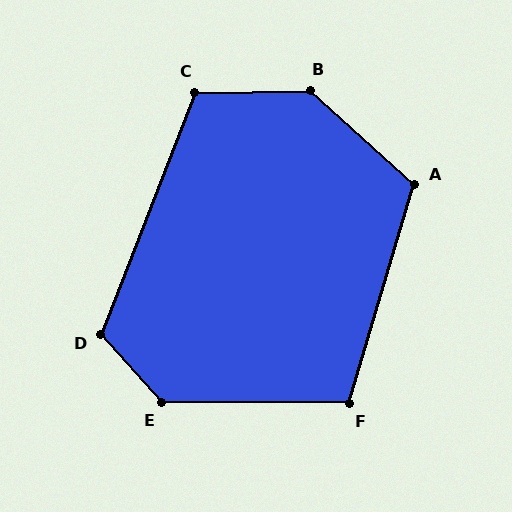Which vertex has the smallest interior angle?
F, at approximately 106 degrees.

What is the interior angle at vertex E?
Approximately 132 degrees (obtuse).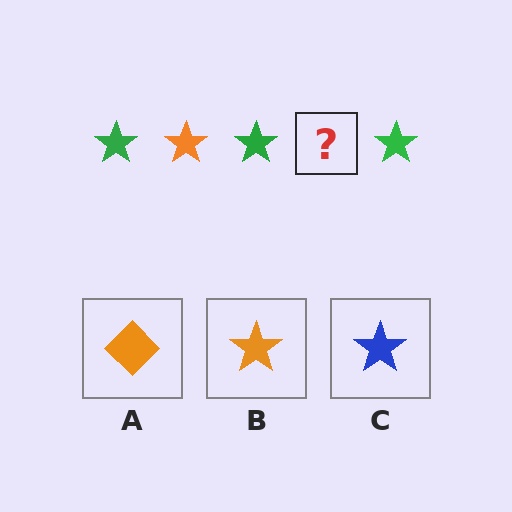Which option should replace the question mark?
Option B.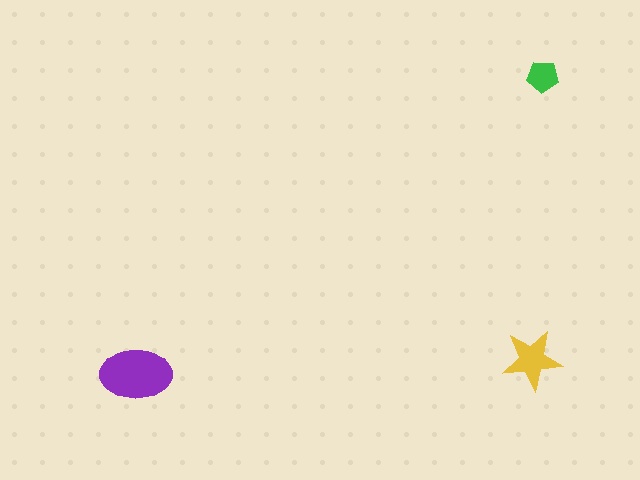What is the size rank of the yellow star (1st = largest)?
2nd.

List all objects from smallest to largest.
The green pentagon, the yellow star, the purple ellipse.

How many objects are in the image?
There are 3 objects in the image.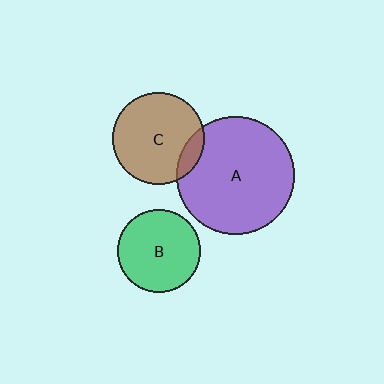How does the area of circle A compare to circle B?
Approximately 2.0 times.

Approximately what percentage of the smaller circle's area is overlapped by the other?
Approximately 10%.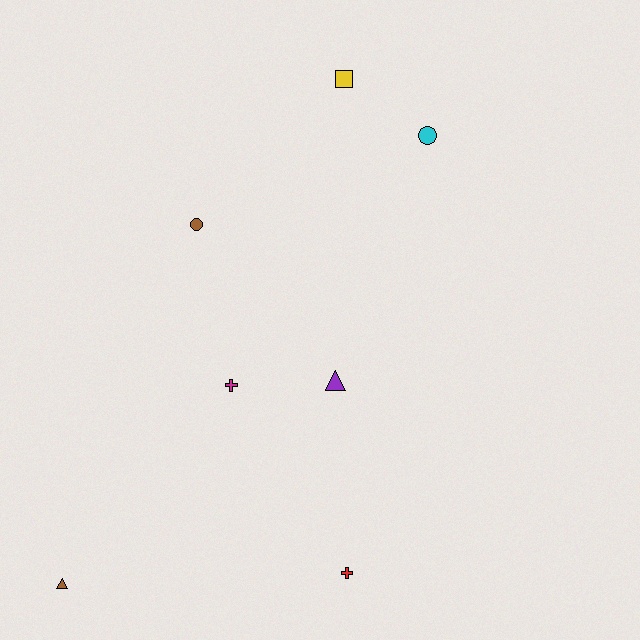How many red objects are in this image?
There is 1 red object.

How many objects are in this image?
There are 7 objects.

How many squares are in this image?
There is 1 square.